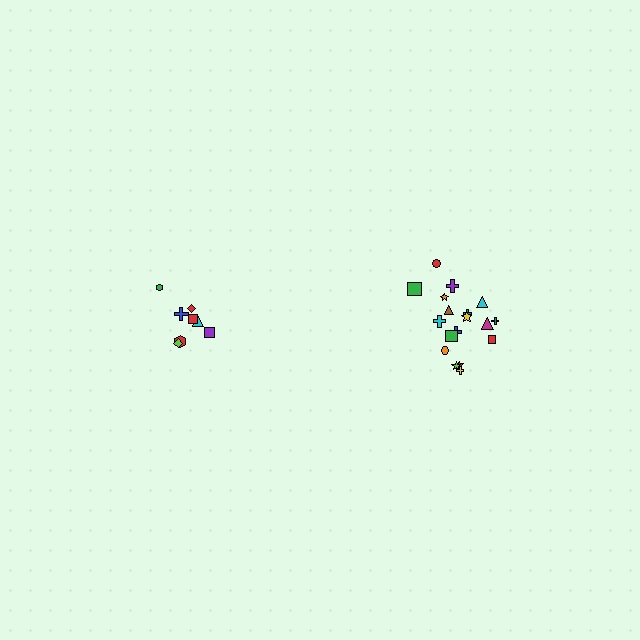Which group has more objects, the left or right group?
The right group.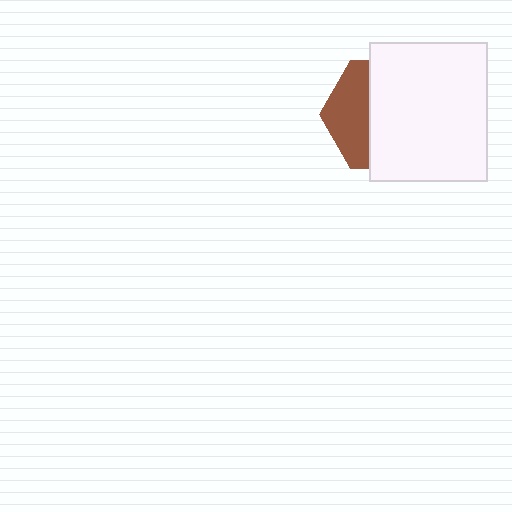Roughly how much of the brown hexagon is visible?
A small part of it is visible (roughly 37%).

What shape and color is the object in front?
The object in front is a white rectangle.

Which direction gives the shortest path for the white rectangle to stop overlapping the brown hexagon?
Moving right gives the shortest separation.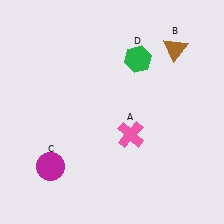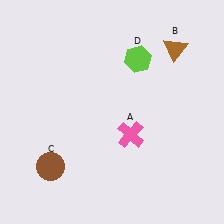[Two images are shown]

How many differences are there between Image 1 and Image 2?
There are 2 differences between the two images.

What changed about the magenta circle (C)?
In Image 1, C is magenta. In Image 2, it changed to brown.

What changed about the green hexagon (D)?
In Image 1, D is green. In Image 2, it changed to lime.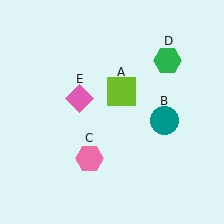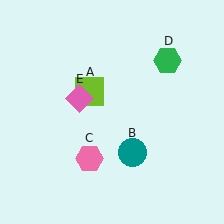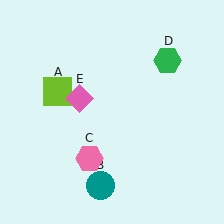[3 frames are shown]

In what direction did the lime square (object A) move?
The lime square (object A) moved left.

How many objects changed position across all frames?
2 objects changed position: lime square (object A), teal circle (object B).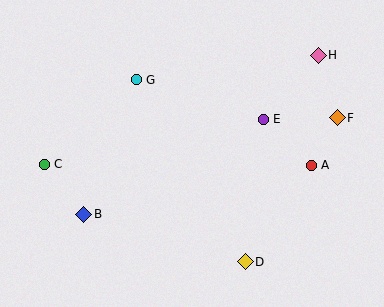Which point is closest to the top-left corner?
Point G is closest to the top-left corner.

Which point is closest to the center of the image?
Point E at (263, 119) is closest to the center.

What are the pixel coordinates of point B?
Point B is at (84, 214).